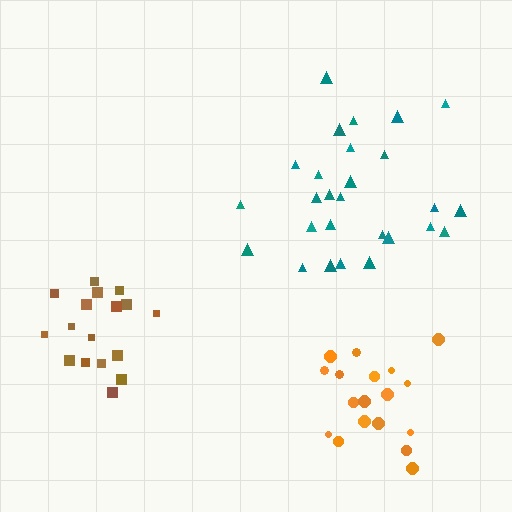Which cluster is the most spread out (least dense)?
Teal.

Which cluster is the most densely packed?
Brown.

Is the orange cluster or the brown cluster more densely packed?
Brown.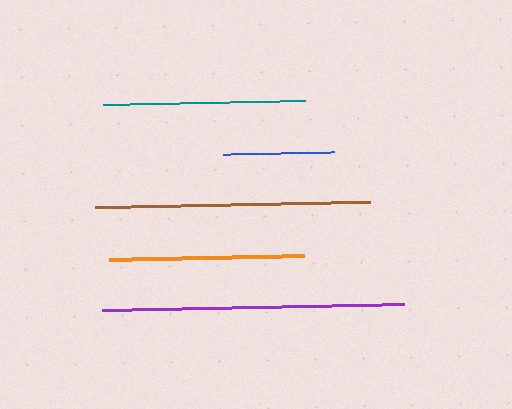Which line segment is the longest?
The purple line is the longest at approximately 302 pixels.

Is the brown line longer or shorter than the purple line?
The purple line is longer than the brown line.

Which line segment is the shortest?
The blue line is the shortest at approximately 111 pixels.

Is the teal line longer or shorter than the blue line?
The teal line is longer than the blue line.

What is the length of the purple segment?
The purple segment is approximately 302 pixels long.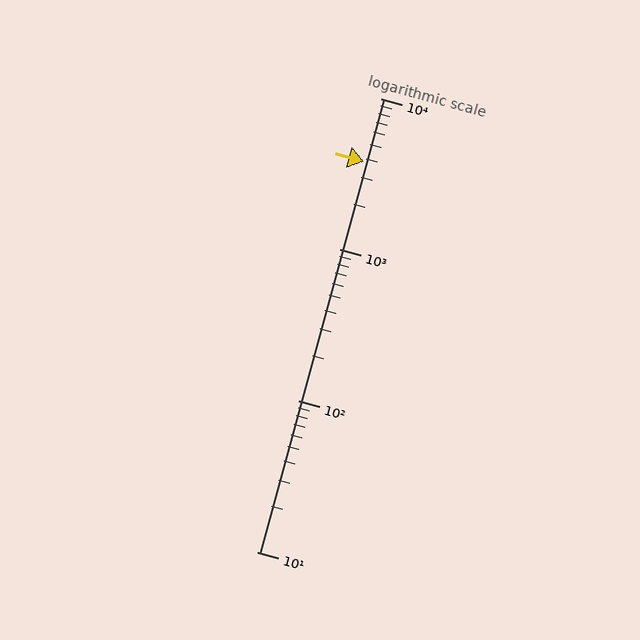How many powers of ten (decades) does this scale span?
The scale spans 3 decades, from 10 to 10000.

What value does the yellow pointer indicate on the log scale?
The pointer indicates approximately 3800.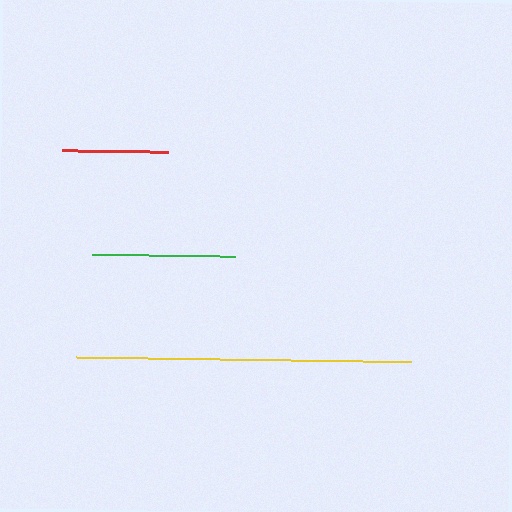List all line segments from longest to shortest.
From longest to shortest: yellow, green, red.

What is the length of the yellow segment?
The yellow segment is approximately 334 pixels long.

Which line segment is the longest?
The yellow line is the longest at approximately 334 pixels.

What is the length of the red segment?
The red segment is approximately 105 pixels long.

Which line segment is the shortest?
The red line is the shortest at approximately 105 pixels.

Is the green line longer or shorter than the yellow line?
The yellow line is longer than the green line.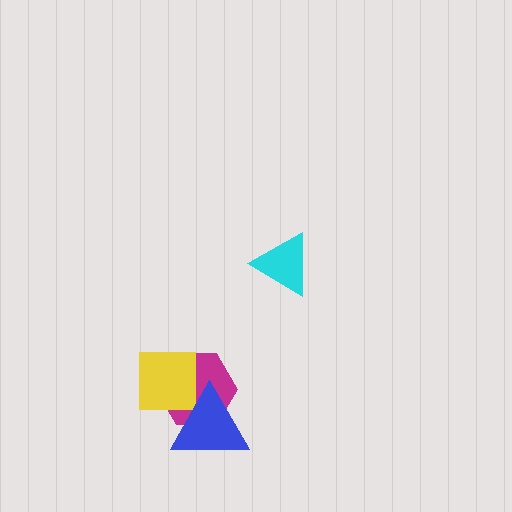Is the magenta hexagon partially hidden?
Yes, it is partially covered by another shape.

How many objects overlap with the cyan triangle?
0 objects overlap with the cyan triangle.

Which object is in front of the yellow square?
The blue triangle is in front of the yellow square.